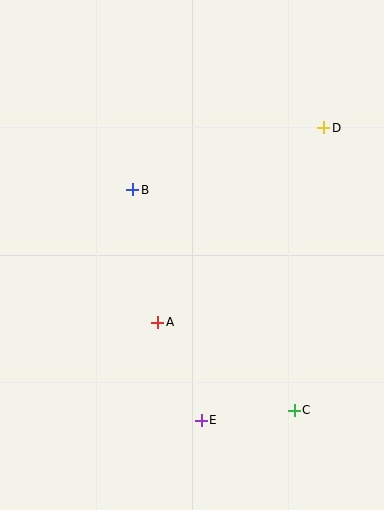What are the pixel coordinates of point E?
Point E is at (201, 420).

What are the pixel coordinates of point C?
Point C is at (294, 410).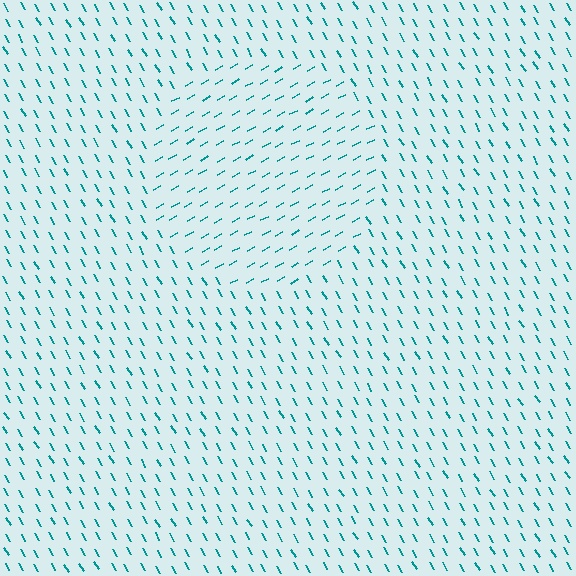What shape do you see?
I see a circle.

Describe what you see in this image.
The image is filled with small teal line segments. A circle region in the image has lines oriented differently from the surrounding lines, creating a visible texture boundary.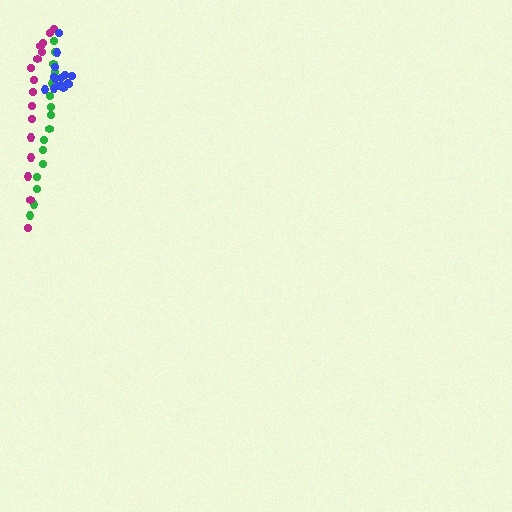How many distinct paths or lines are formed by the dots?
There are 3 distinct paths.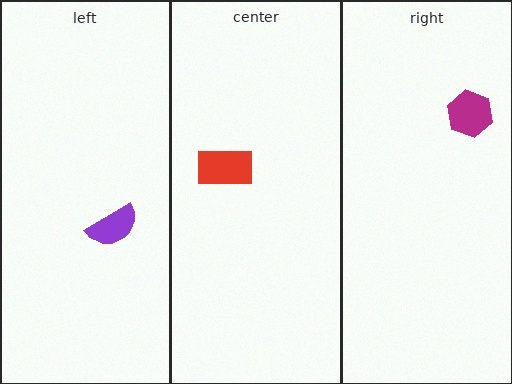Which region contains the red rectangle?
The center region.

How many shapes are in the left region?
1.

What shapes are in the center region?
The red rectangle.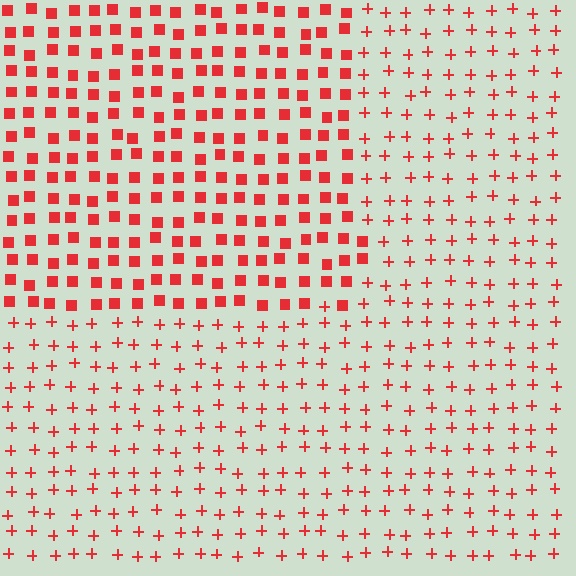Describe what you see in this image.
The image is filled with small red elements arranged in a uniform grid. A rectangle-shaped region contains squares, while the surrounding area contains plus signs. The boundary is defined purely by the change in element shape.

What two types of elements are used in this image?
The image uses squares inside the rectangle region and plus signs outside it.